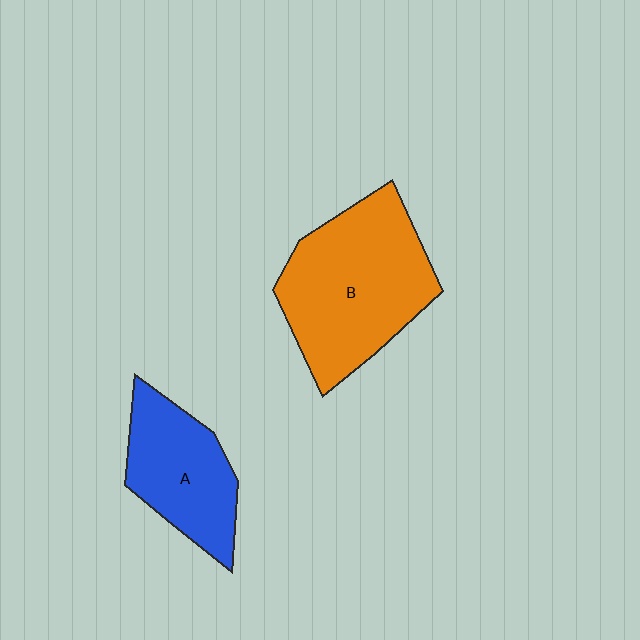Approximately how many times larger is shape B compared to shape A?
Approximately 1.6 times.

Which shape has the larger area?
Shape B (orange).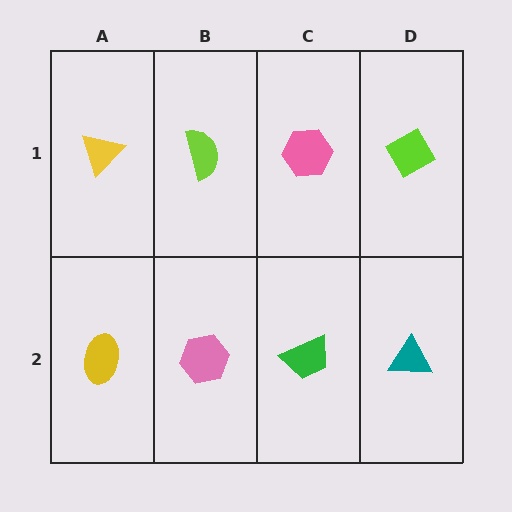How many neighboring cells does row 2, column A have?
2.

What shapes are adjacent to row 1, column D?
A teal triangle (row 2, column D), a pink hexagon (row 1, column C).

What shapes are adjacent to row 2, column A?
A yellow triangle (row 1, column A), a pink hexagon (row 2, column B).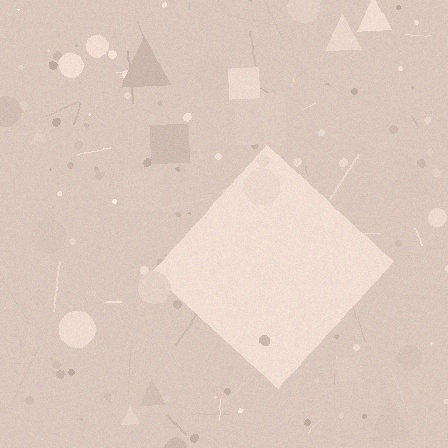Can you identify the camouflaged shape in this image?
The camouflaged shape is a diamond.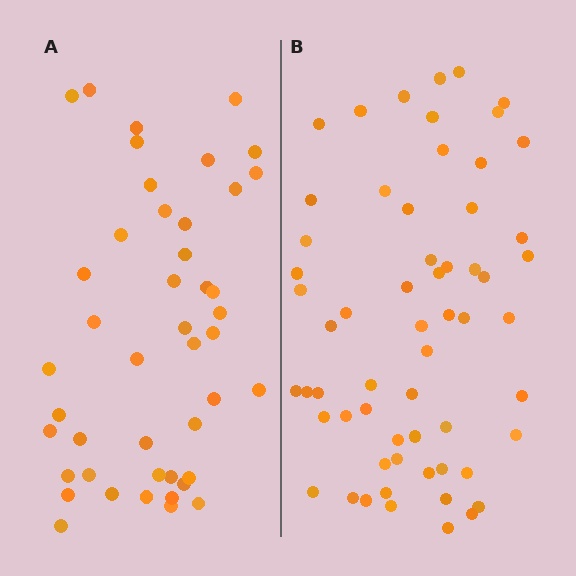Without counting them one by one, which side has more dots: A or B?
Region B (the right region) has more dots.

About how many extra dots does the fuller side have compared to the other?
Region B has approximately 15 more dots than region A.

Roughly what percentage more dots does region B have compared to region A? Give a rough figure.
About 35% more.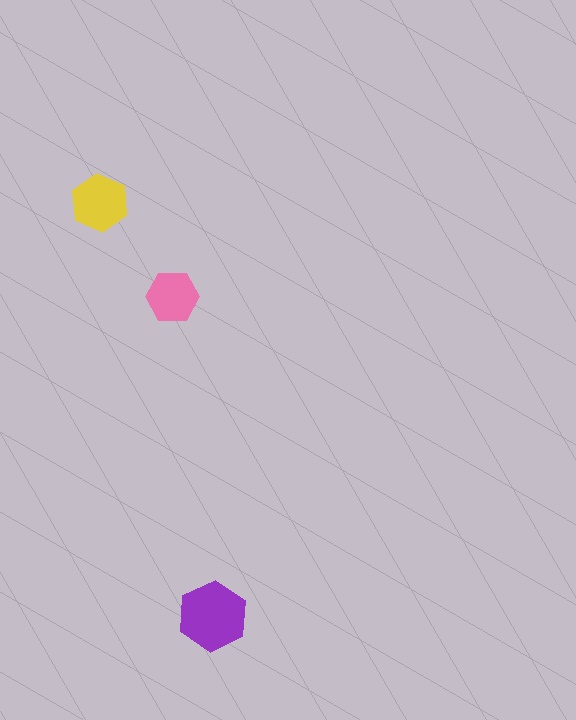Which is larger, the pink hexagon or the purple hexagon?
The purple one.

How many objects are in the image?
There are 3 objects in the image.